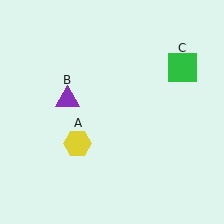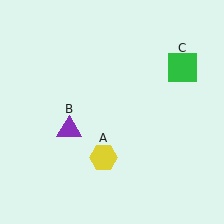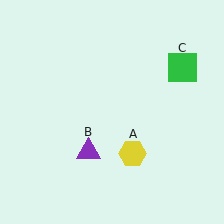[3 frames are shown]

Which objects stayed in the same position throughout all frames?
Green square (object C) remained stationary.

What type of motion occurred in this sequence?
The yellow hexagon (object A), purple triangle (object B) rotated counterclockwise around the center of the scene.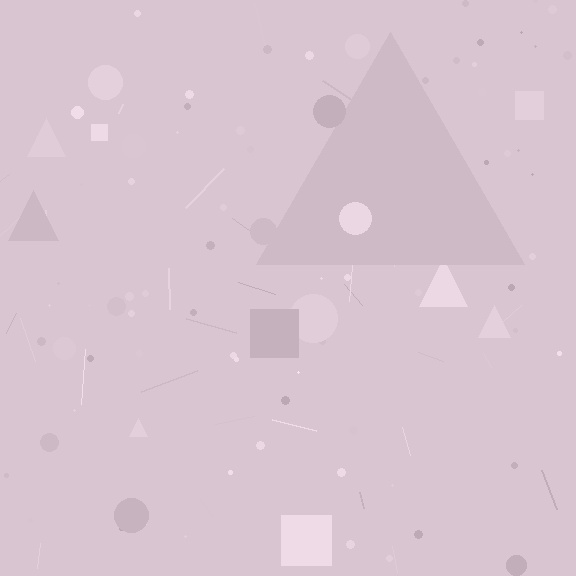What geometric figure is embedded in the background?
A triangle is embedded in the background.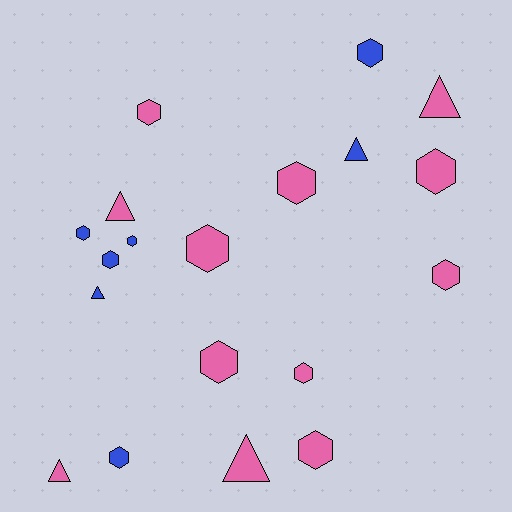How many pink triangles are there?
There are 4 pink triangles.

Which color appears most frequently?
Pink, with 12 objects.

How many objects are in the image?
There are 19 objects.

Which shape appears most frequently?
Hexagon, with 13 objects.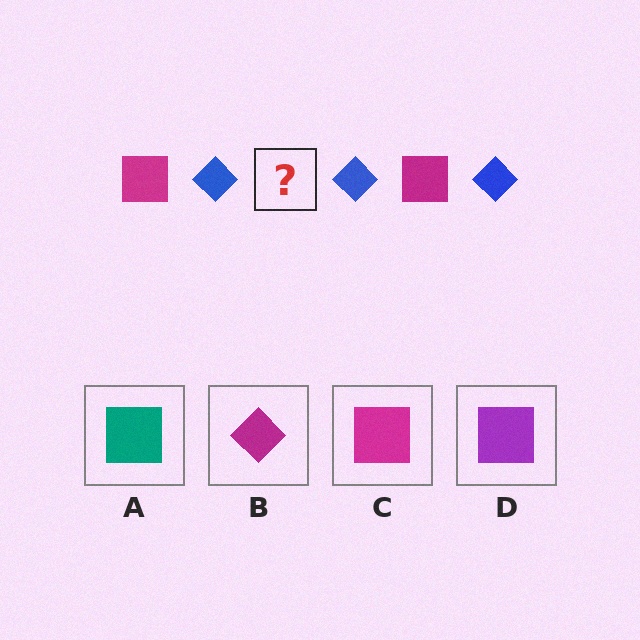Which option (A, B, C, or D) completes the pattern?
C.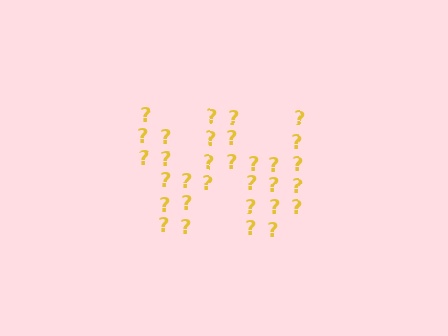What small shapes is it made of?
It is made of small question marks.